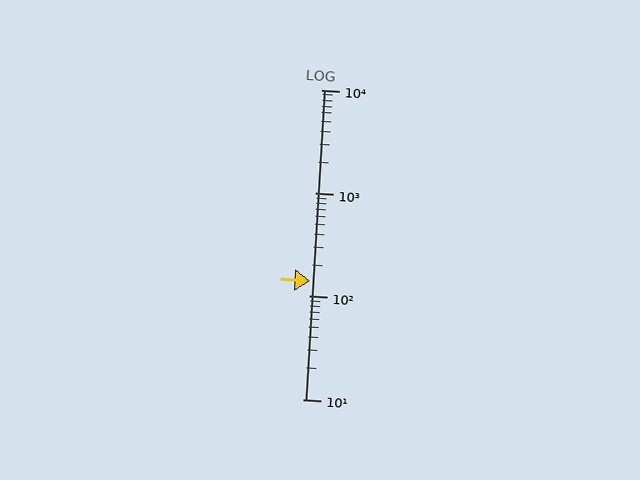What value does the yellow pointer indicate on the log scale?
The pointer indicates approximately 140.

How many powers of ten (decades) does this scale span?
The scale spans 3 decades, from 10 to 10000.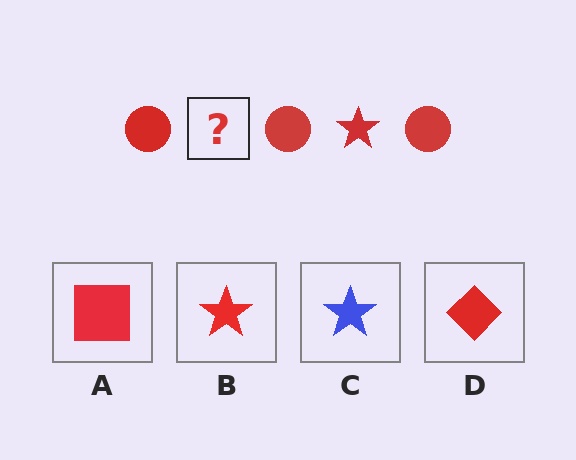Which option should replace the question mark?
Option B.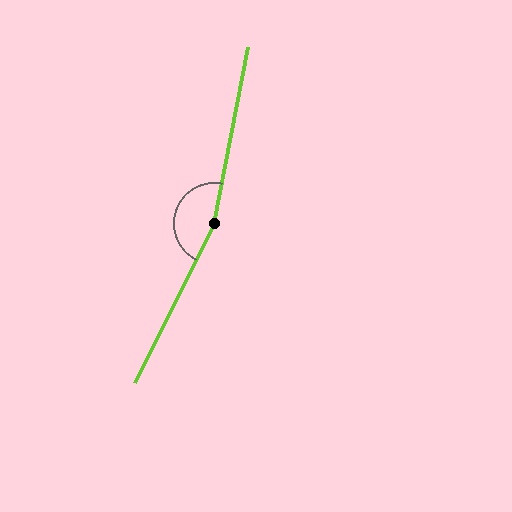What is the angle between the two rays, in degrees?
Approximately 164 degrees.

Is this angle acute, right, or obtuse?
It is obtuse.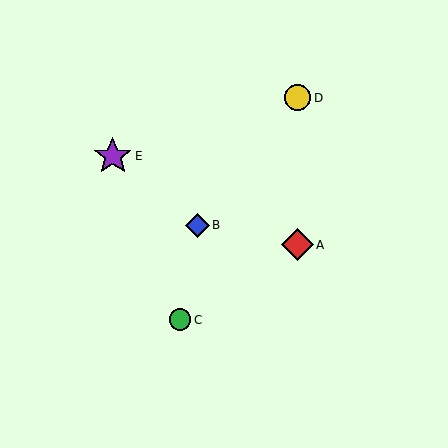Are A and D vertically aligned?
Yes, both are at x≈298.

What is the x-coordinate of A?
Object A is at x≈298.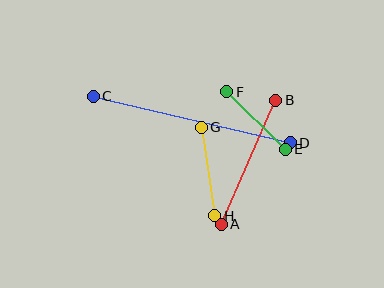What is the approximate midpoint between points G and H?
The midpoint is at approximately (208, 172) pixels.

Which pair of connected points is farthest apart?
Points C and D are farthest apart.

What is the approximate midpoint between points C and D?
The midpoint is at approximately (192, 119) pixels.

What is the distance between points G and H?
The distance is approximately 90 pixels.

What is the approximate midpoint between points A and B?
The midpoint is at approximately (248, 162) pixels.